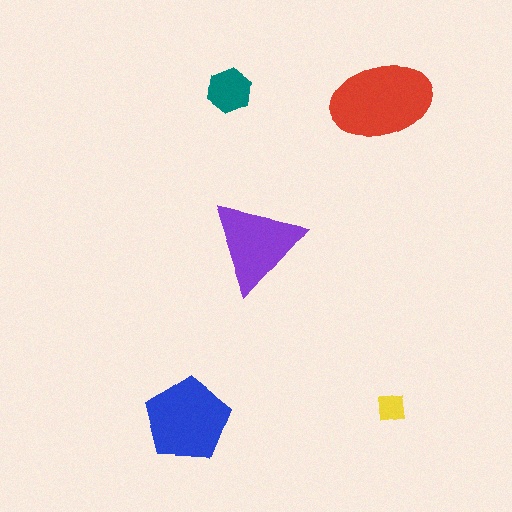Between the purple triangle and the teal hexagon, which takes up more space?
The purple triangle.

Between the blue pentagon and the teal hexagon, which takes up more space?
The blue pentagon.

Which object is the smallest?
The yellow square.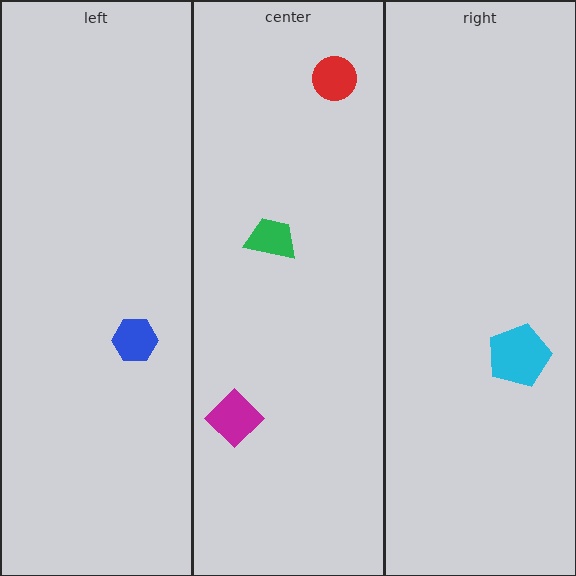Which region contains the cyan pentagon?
The right region.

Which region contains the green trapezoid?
The center region.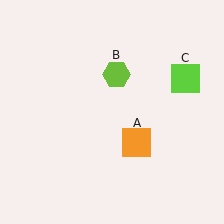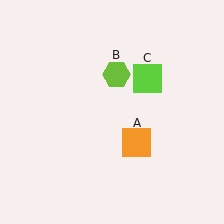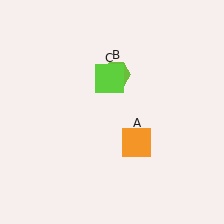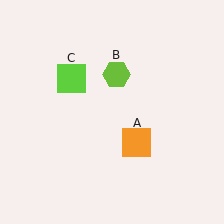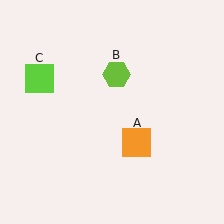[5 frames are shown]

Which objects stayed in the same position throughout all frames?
Orange square (object A) and lime hexagon (object B) remained stationary.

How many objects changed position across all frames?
1 object changed position: lime square (object C).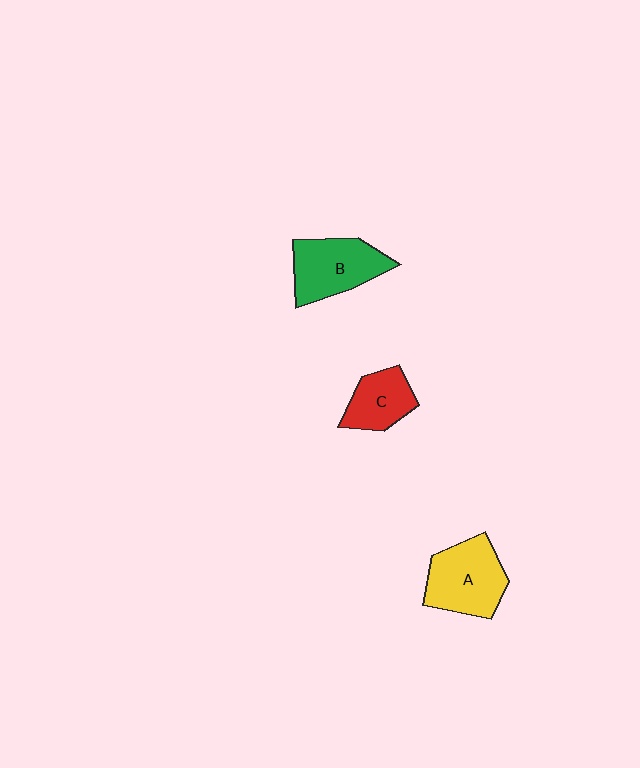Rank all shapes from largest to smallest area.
From largest to smallest: A (yellow), B (green), C (red).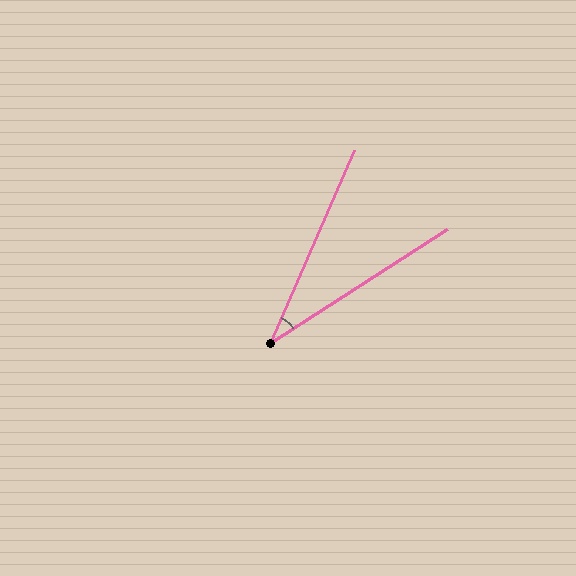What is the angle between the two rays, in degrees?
Approximately 34 degrees.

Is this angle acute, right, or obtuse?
It is acute.